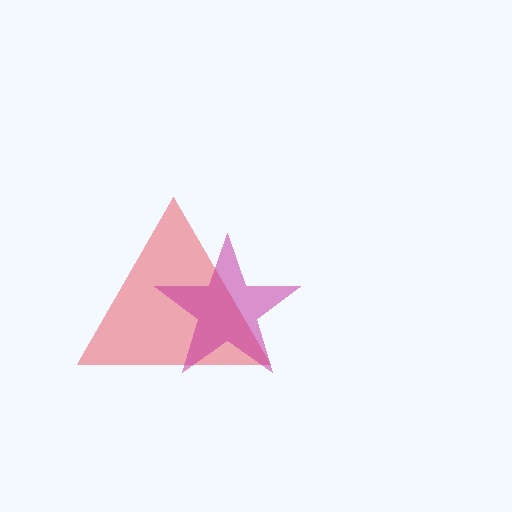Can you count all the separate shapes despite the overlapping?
Yes, there are 2 separate shapes.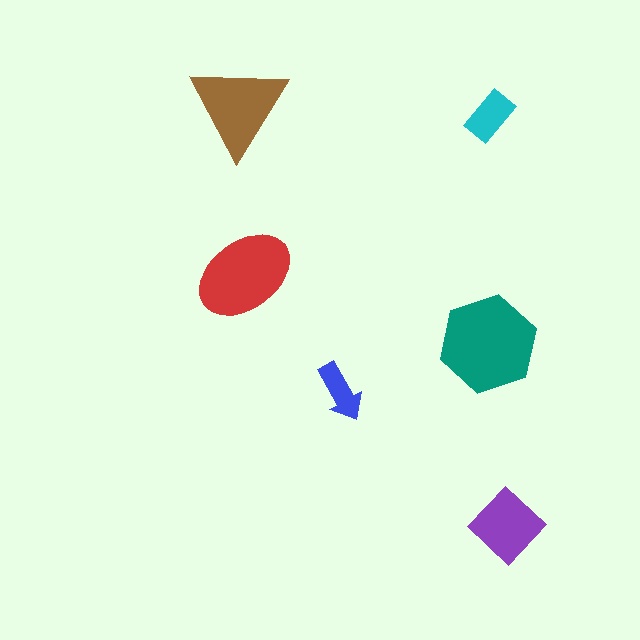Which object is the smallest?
The blue arrow.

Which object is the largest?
The teal hexagon.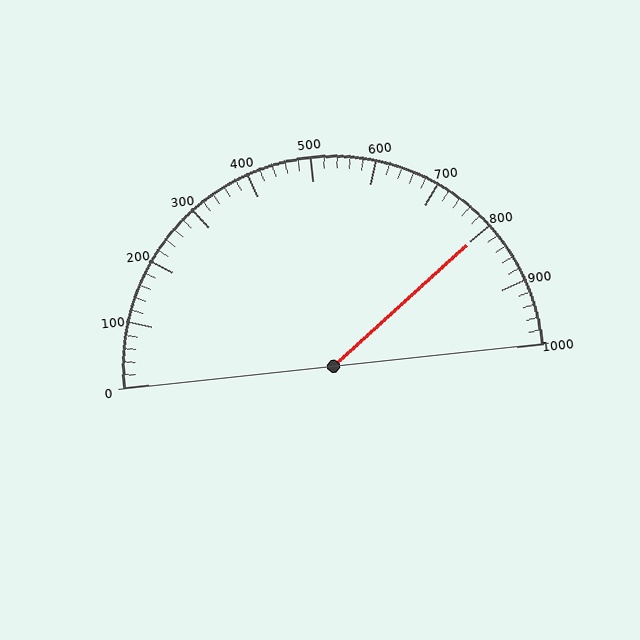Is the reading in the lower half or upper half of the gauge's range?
The reading is in the upper half of the range (0 to 1000).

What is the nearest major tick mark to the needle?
The nearest major tick mark is 800.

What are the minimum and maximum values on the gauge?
The gauge ranges from 0 to 1000.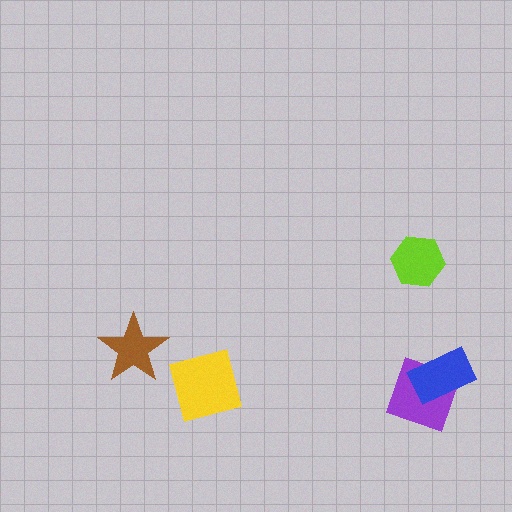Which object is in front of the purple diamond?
The blue rectangle is in front of the purple diamond.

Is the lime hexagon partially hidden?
No, no other shape covers it.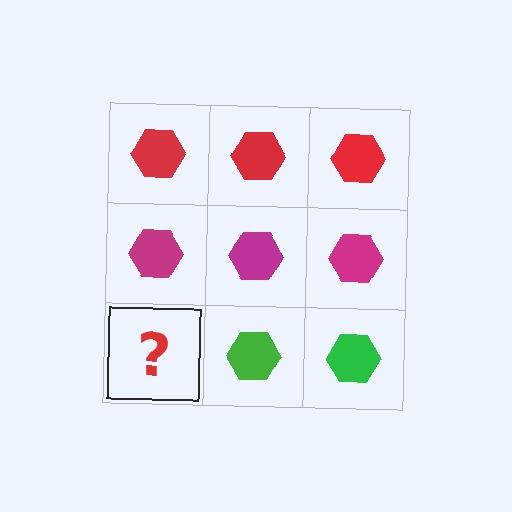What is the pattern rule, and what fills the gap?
The rule is that each row has a consistent color. The gap should be filled with a green hexagon.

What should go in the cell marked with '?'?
The missing cell should contain a green hexagon.